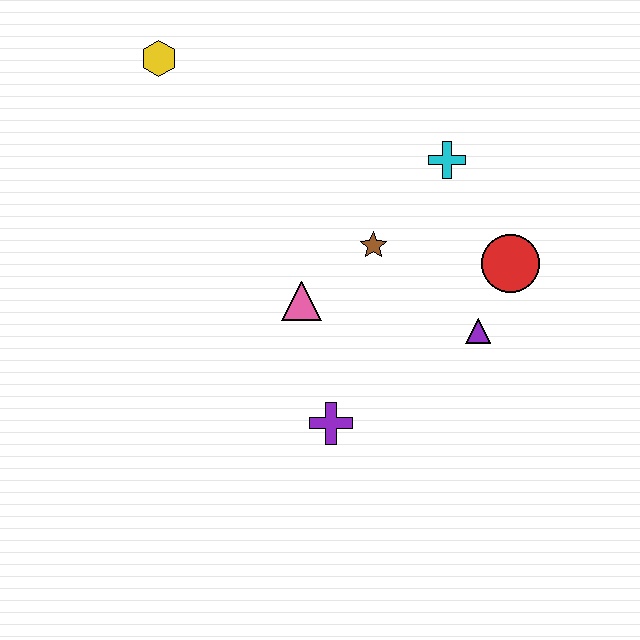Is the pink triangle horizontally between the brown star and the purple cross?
No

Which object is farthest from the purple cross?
The yellow hexagon is farthest from the purple cross.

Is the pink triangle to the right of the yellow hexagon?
Yes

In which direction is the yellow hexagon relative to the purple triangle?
The yellow hexagon is to the left of the purple triangle.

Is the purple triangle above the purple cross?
Yes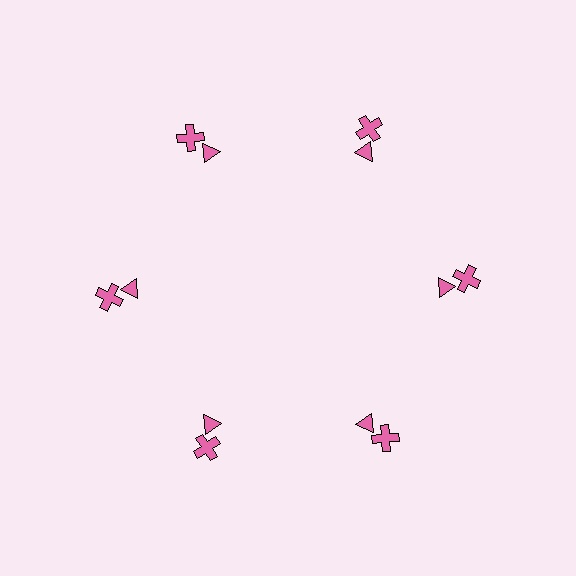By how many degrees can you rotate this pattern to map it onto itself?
The pattern maps onto itself every 60 degrees of rotation.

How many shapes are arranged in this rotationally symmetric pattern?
There are 12 shapes, arranged in 6 groups of 2.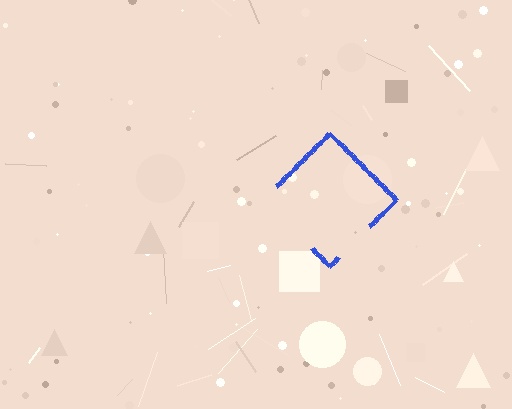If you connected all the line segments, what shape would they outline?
They would outline a diamond.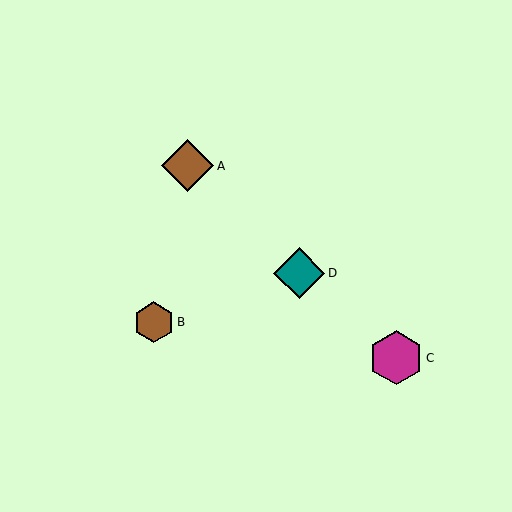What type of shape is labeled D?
Shape D is a teal diamond.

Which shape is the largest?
The magenta hexagon (labeled C) is the largest.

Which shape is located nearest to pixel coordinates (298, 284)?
The teal diamond (labeled D) at (299, 273) is nearest to that location.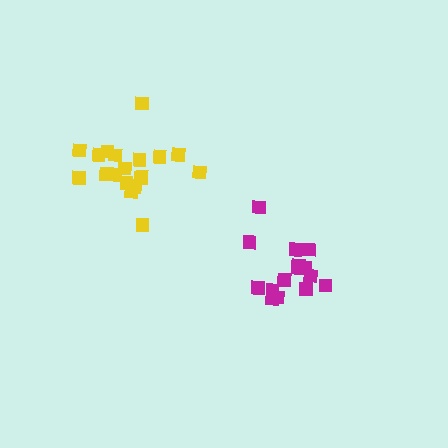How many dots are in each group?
Group 1: 19 dots, Group 2: 15 dots (34 total).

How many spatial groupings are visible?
There are 2 spatial groupings.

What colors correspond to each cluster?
The clusters are colored: yellow, magenta.